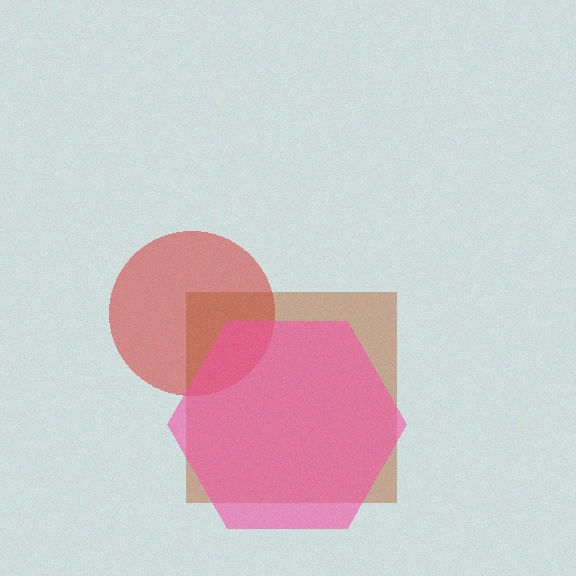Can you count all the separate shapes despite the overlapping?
Yes, there are 3 separate shapes.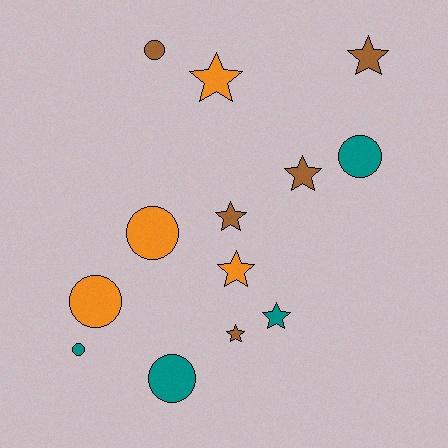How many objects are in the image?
There are 13 objects.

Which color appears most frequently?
Brown, with 5 objects.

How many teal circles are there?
There are 3 teal circles.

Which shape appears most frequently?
Star, with 7 objects.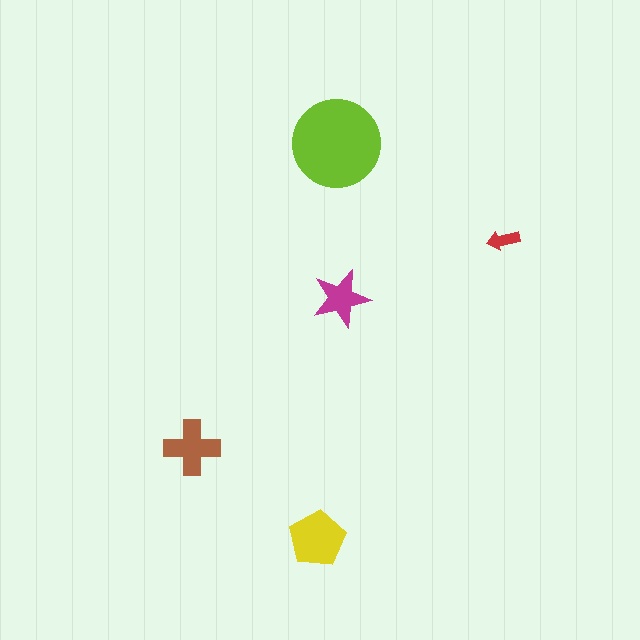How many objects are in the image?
There are 5 objects in the image.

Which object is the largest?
The lime circle.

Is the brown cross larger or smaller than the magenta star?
Larger.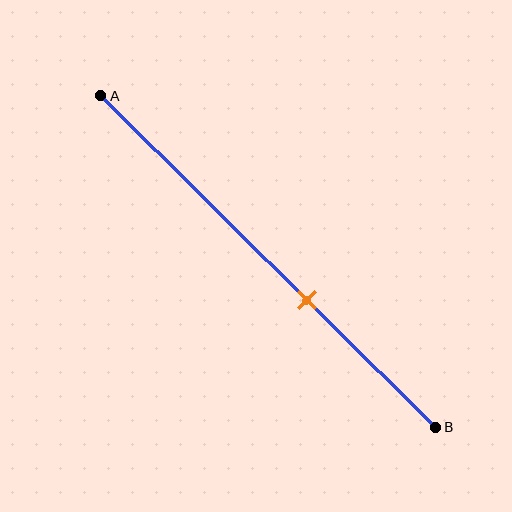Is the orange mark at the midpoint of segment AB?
No, the mark is at about 60% from A, not at the 50% midpoint.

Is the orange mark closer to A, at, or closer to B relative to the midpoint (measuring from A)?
The orange mark is closer to point B than the midpoint of segment AB.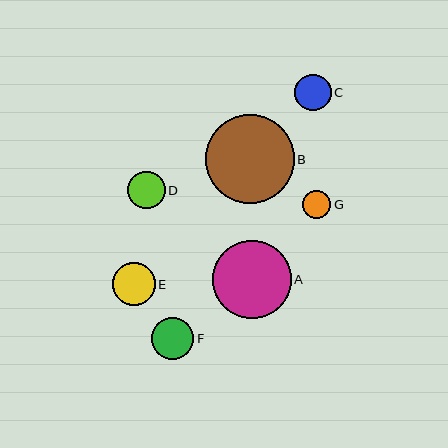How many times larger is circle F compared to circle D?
Circle F is approximately 1.1 times the size of circle D.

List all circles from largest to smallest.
From largest to smallest: B, A, E, F, D, C, G.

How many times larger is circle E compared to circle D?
Circle E is approximately 1.1 times the size of circle D.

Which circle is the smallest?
Circle G is the smallest with a size of approximately 29 pixels.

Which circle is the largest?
Circle B is the largest with a size of approximately 89 pixels.